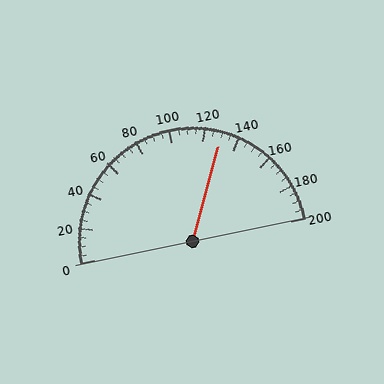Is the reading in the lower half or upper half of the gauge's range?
The reading is in the upper half of the range (0 to 200).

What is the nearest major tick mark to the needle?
The nearest major tick mark is 120.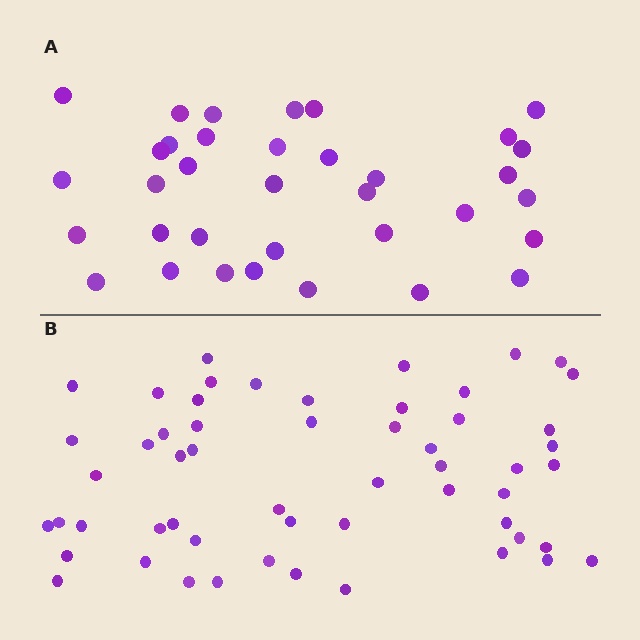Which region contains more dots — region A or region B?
Region B (the bottom region) has more dots.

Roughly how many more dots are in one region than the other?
Region B has approximately 20 more dots than region A.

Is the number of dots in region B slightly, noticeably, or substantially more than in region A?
Region B has substantially more. The ratio is roughly 1.6 to 1.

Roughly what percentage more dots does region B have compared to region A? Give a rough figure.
About 55% more.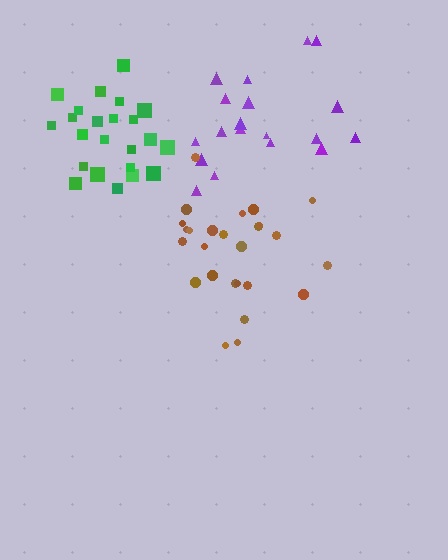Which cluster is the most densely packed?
Brown.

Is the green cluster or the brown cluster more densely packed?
Brown.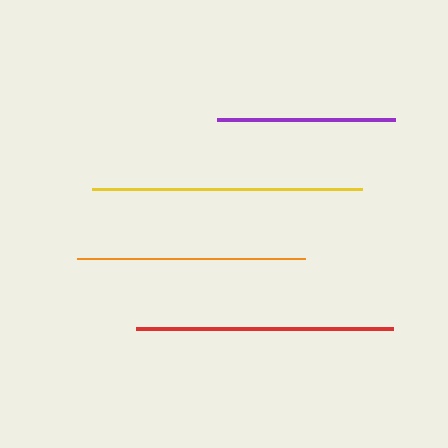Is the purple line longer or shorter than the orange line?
The orange line is longer than the purple line.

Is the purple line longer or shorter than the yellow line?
The yellow line is longer than the purple line.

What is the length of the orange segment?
The orange segment is approximately 228 pixels long.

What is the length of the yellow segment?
The yellow segment is approximately 270 pixels long.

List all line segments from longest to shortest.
From longest to shortest: yellow, red, orange, purple.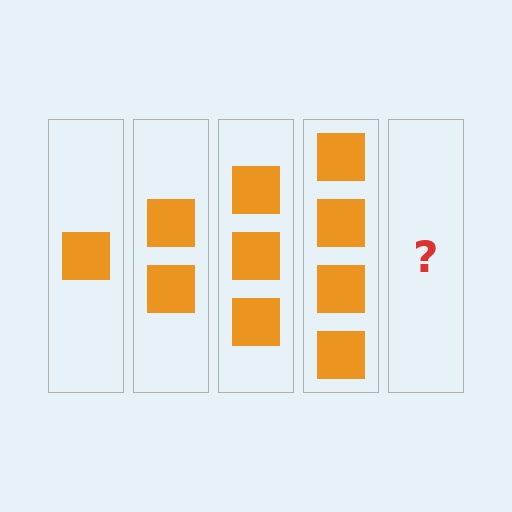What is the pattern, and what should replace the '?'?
The pattern is that each step adds one more square. The '?' should be 5 squares.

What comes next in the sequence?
The next element should be 5 squares.